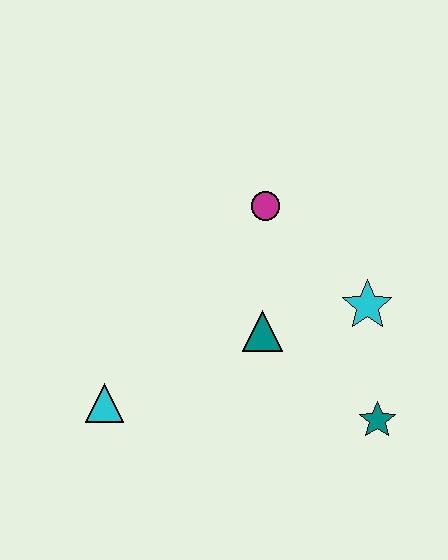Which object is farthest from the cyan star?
The cyan triangle is farthest from the cyan star.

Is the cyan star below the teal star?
No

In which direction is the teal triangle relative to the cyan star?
The teal triangle is to the left of the cyan star.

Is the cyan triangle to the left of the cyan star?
Yes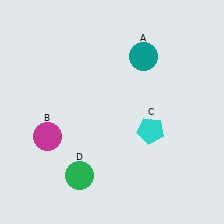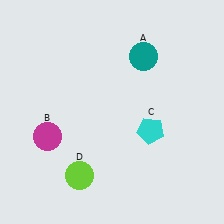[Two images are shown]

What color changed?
The circle (D) changed from green in Image 1 to lime in Image 2.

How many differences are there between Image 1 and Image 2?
There is 1 difference between the two images.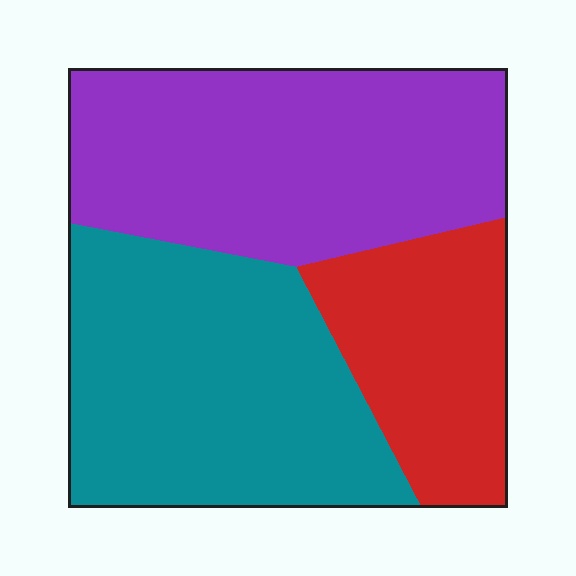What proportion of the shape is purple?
Purple covers 40% of the shape.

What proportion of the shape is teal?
Teal covers roughly 40% of the shape.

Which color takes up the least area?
Red, at roughly 20%.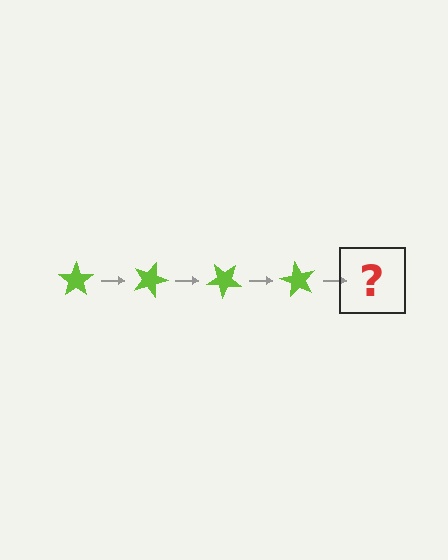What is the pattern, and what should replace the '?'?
The pattern is that the star rotates 20 degrees each step. The '?' should be a lime star rotated 80 degrees.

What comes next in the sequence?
The next element should be a lime star rotated 80 degrees.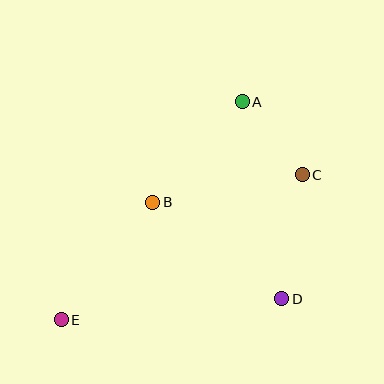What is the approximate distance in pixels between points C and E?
The distance between C and E is approximately 281 pixels.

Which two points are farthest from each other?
Points A and E are farthest from each other.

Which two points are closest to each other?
Points A and C are closest to each other.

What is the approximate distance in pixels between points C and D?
The distance between C and D is approximately 126 pixels.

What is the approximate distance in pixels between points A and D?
The distance between A and D is approximately 201 pixels.